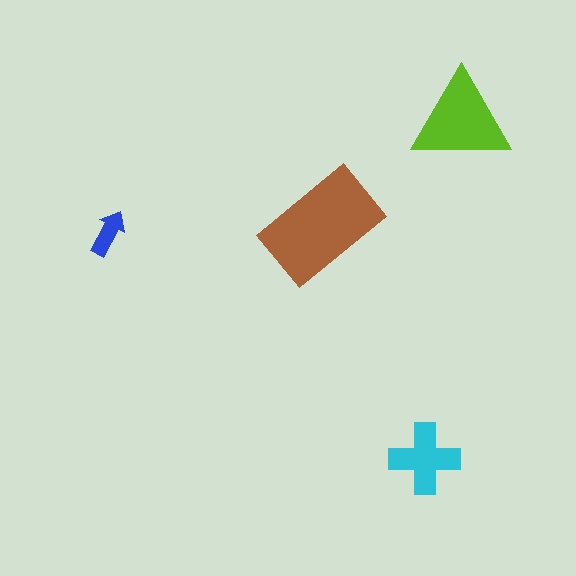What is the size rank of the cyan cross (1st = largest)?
3rd.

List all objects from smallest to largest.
The blue arrow, the cyan cross, the lime triangle, the brown rectangle.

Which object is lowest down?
The cyan cross is bottommost.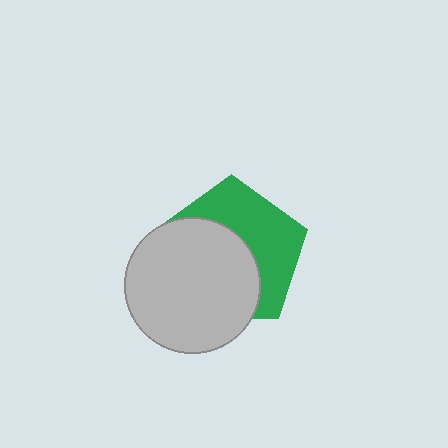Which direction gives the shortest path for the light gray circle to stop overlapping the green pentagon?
Moving toward the lower-left gives the shortest separation.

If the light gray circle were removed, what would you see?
You would see the complete green pentagon.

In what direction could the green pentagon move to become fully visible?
The green pentagon could move toward the upper-right. That would shift it out from behind the light gray circle entirely.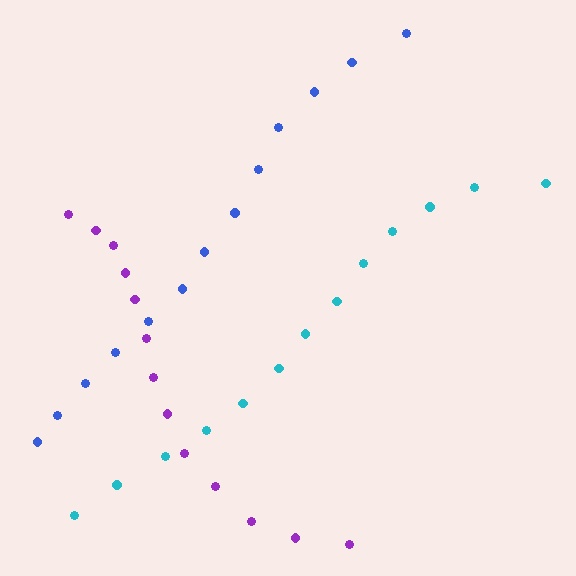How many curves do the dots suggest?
There are 3 distinct paths.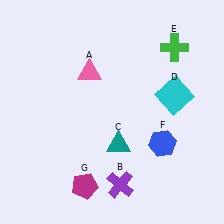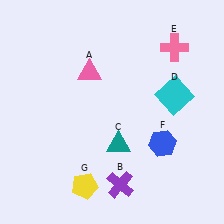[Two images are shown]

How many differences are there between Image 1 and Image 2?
There are 2 differences between the two images.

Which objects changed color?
E changed from green to pink. G changed from magenta to yellow.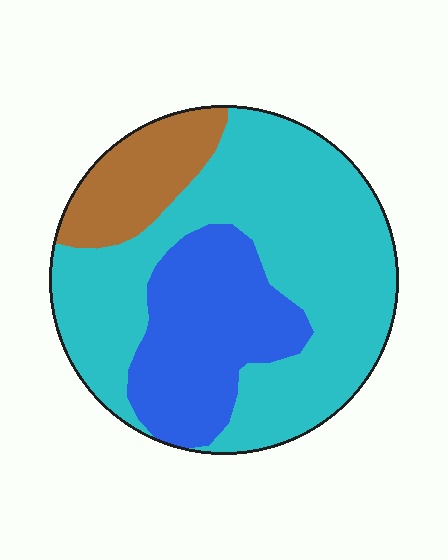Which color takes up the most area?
Cyan, at roughly 60%.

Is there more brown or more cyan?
Cyan.